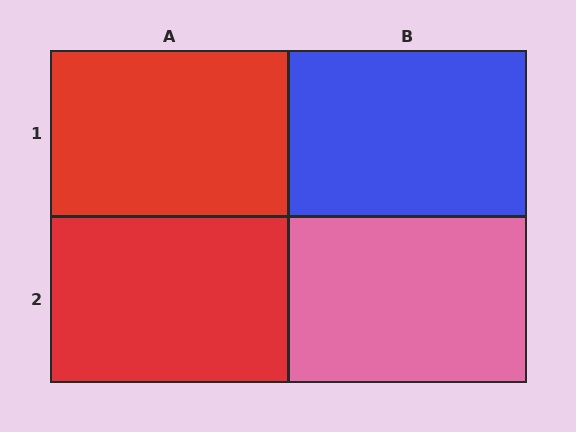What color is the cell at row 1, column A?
Red.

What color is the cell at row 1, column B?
Blue.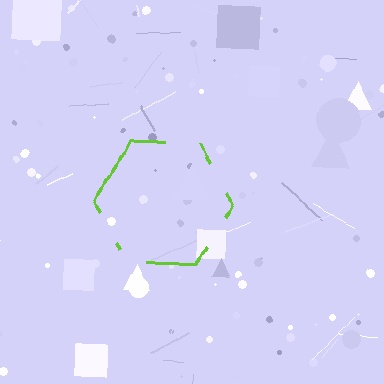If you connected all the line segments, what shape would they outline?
They would outline a hexagon.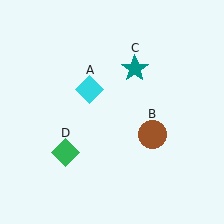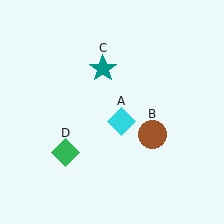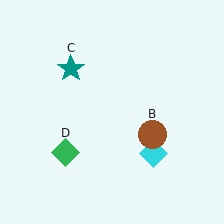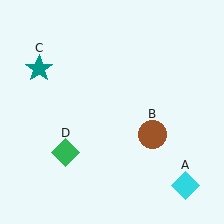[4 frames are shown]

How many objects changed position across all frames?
2 objects changed position: cyan diamond (object A), teal star (object C).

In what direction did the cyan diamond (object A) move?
The cyan diamond (object A) moved down and to the right.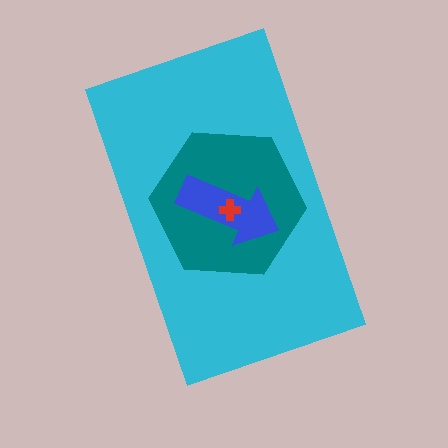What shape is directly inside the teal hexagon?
The blue arrow.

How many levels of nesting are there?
4.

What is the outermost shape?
The cyan rectangle.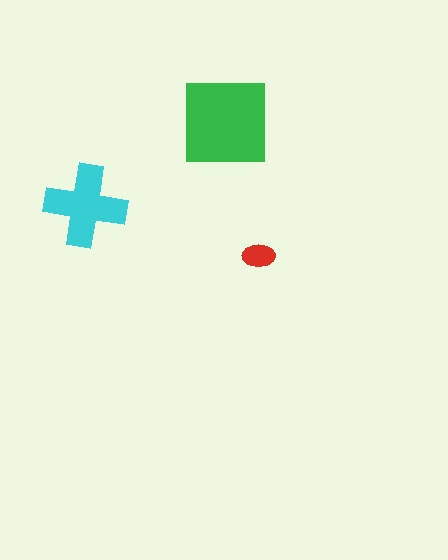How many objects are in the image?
There are 3 objects in the image.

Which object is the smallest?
The red ellipse.